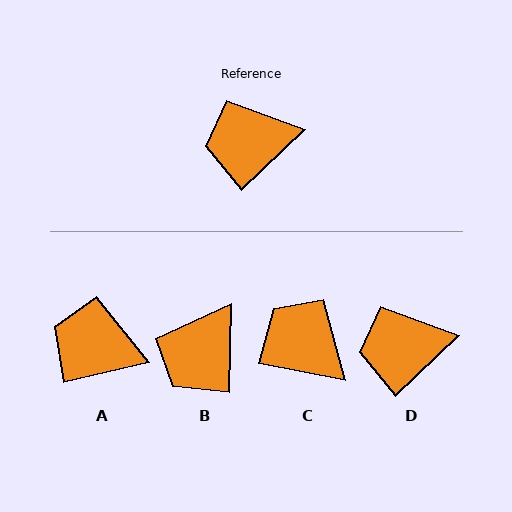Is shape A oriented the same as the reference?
No, it is off by about 31 degrees.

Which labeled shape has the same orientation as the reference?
D.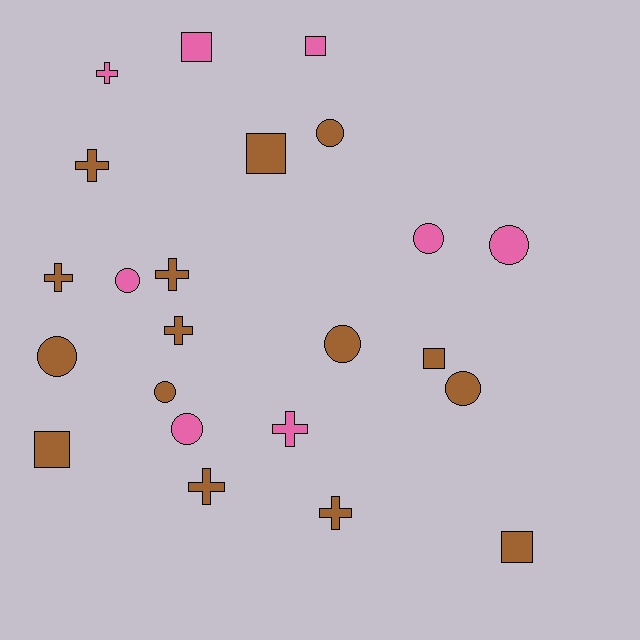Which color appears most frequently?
Brown, with 15 objects.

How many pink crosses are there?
There are 2 pink crosses.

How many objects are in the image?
There are 23 objects.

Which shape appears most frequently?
Circle, with 9 objects.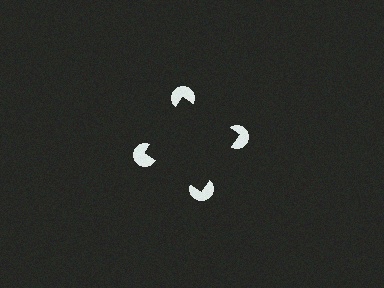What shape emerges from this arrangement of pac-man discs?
An illusory square — its edges are inferred from the aligned wedge cuts in the pac-man discs, not physically drawn.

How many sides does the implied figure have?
4 sides.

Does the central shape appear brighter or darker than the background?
It typically appears slightly darker than the background, even though no actual brightness change is drawn.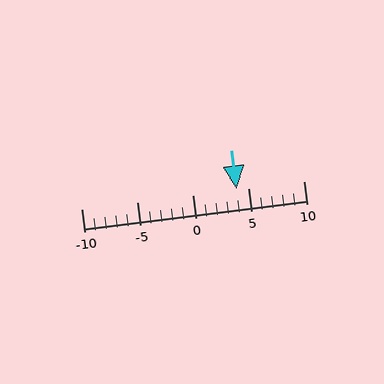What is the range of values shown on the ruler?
The ruler shows values from -10 to 10.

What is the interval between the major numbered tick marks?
The major tick marks are spaced 5 units apart.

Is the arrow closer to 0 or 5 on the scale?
The arrow is closer to 5.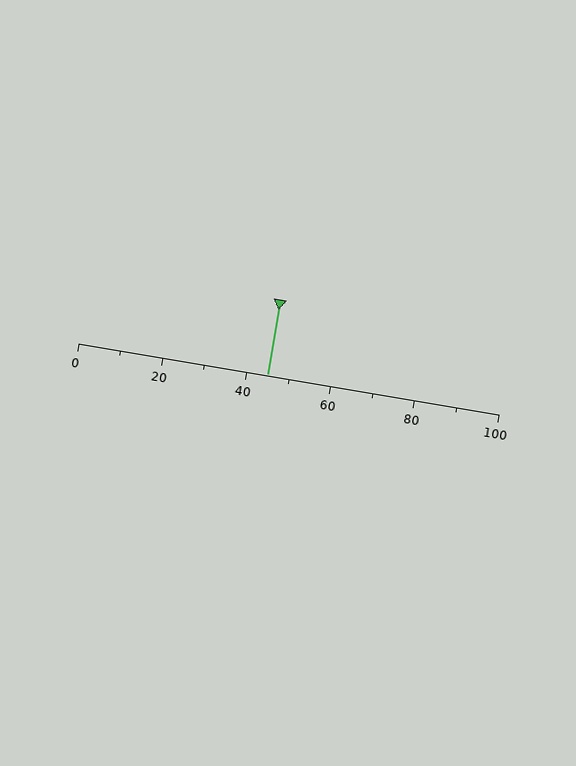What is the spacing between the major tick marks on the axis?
The major ticks are spaced 20 apart.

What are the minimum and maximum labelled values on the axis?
The axis runs from 0 to 100.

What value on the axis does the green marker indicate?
The marker indicates approximately 45.